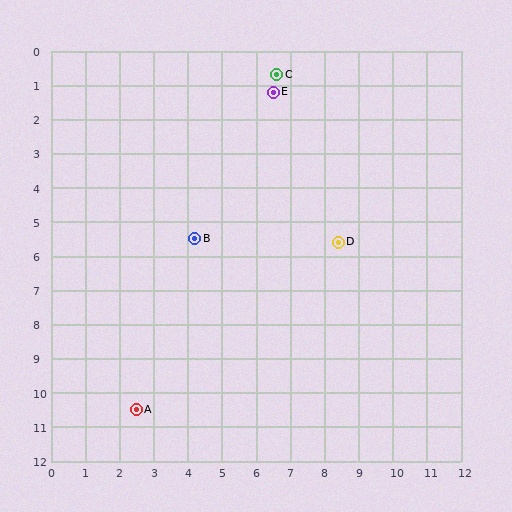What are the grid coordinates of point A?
Point A is at approximately (2.5, 10.5).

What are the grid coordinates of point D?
Point D is at approximately (8.4, 5.6).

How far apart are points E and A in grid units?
Points E and A are about 10.1 grid units apart.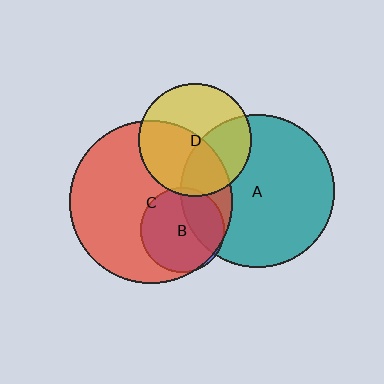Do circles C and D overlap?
Yes.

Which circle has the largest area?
Circle C (red).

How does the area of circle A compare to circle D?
Approximately 1.8 times.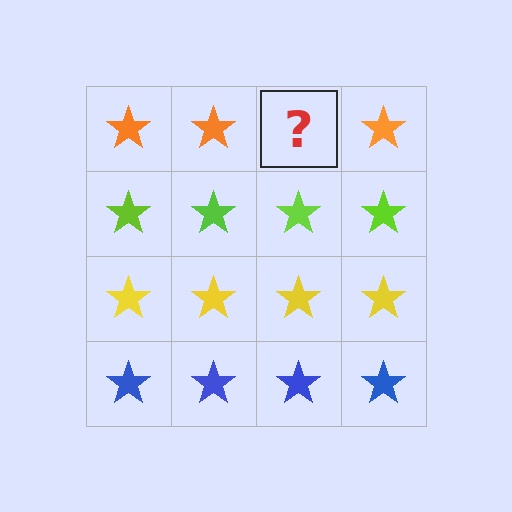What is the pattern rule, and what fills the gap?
The rule is that each row has a consistent color. The gap should be filled with an orange star.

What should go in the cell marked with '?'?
The missing cell should contain an orange star.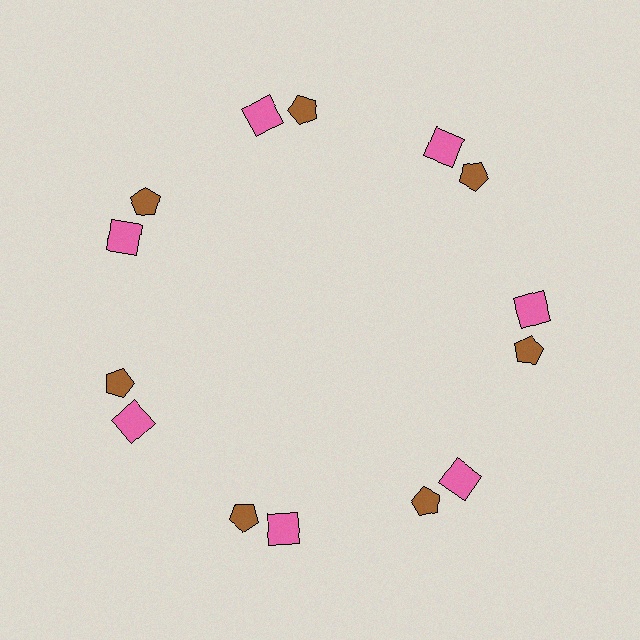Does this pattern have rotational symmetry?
Yes, this pattern has 7-fold rotational symmetry. It looks the same after rotating 51 degrees around the center.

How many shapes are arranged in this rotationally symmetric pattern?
There are 14 shapes, arranged in 7 groups of 2.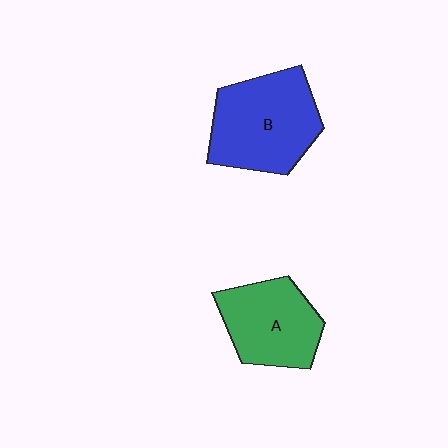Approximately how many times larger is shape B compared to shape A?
Approximately 1.3 times.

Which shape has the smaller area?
Shape A (green).